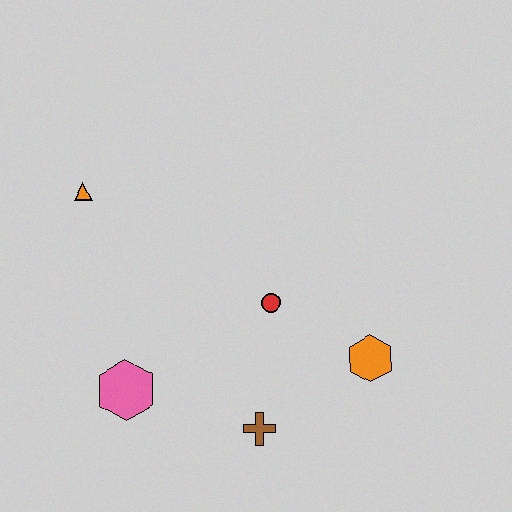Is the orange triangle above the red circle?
Yes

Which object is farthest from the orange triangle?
The orange hexagon is farthest from the orange triangle.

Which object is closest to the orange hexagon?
The red circle is closest to the orange hexagon.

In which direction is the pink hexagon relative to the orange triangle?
The pink hexagon is below the orange triangle.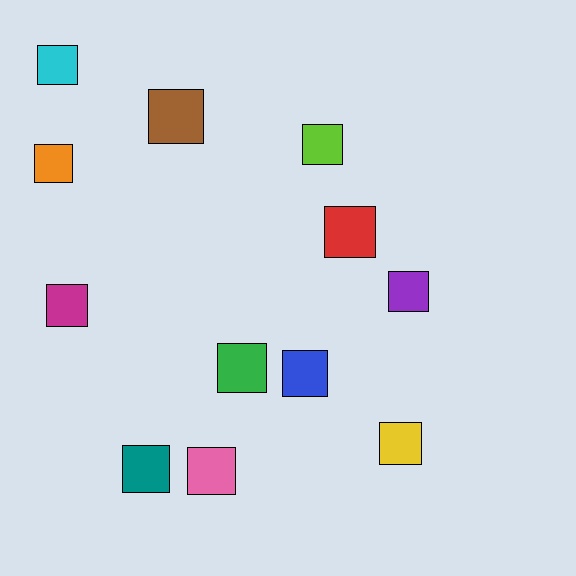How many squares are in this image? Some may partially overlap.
There are 12 squares.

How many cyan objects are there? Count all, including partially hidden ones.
There is 1 cyan object.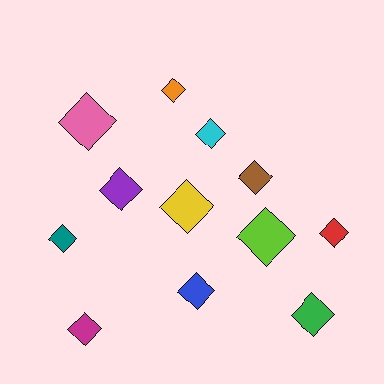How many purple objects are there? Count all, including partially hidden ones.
There is 1 purple object.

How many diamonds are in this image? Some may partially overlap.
There are 12 diamonds.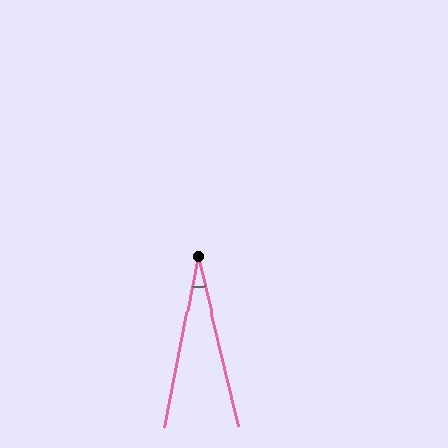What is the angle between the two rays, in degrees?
Approximately 25 degrees.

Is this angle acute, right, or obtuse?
It is acute.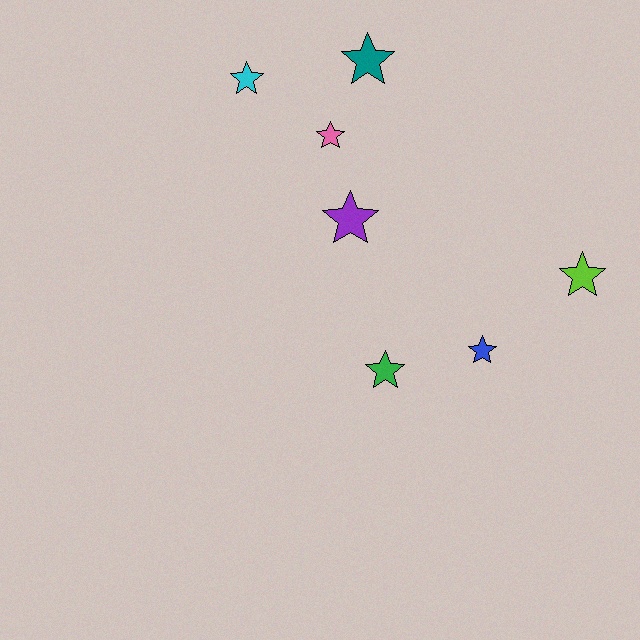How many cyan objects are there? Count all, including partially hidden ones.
There is 1 cyan object.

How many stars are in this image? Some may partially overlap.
There are 7 stars.